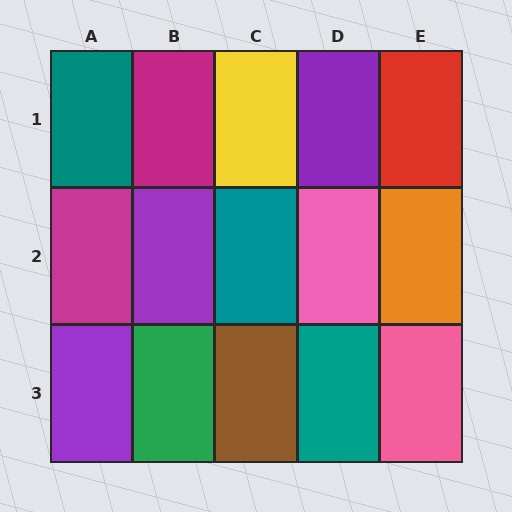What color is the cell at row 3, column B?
Green.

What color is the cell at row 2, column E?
Orange.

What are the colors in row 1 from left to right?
Teal, magenta, yellow, purple, red.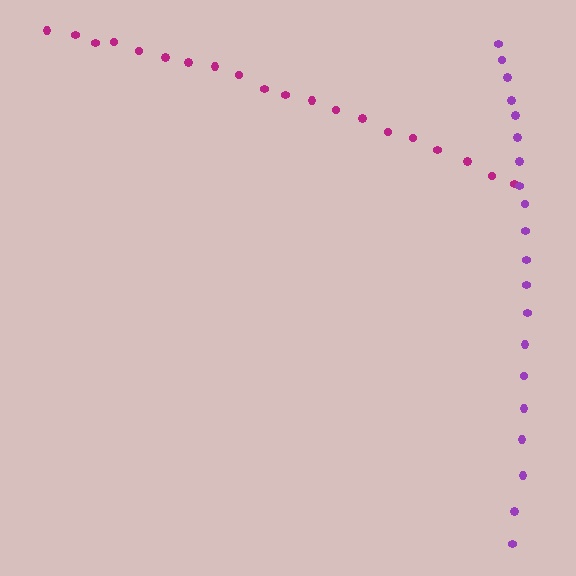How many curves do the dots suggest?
There are 2 distinct paths.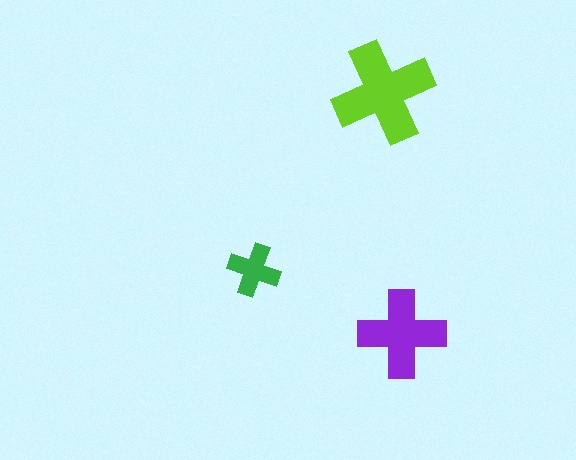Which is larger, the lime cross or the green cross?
The lime one.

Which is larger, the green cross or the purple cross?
The purple one.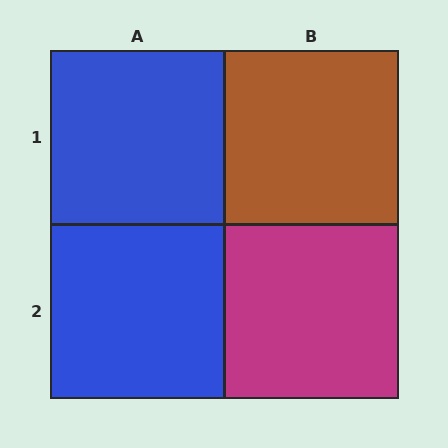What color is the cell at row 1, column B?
Brown.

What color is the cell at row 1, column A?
Blue.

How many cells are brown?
1 cell is brown.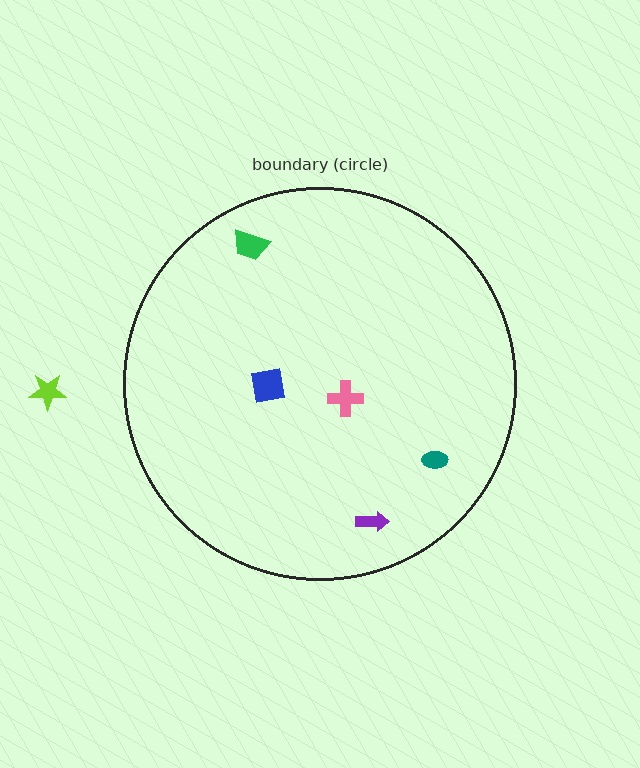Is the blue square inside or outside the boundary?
Inside.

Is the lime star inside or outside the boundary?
Outside.